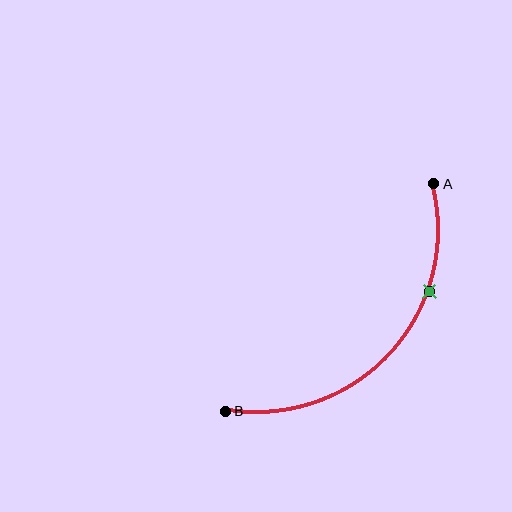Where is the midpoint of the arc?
The arc midpoint is the point on the curve farthest from the straight line joining A and B. It sits below and to the right of that line.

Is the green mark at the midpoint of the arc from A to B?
No. The green mark lies on the arc but is closer to endpoint A. The arc midpoint would be at the point on the curve equidistant along the arc from both A and B.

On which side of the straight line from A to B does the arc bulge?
The arc bulges below and to the right of the straight line connecting A and B.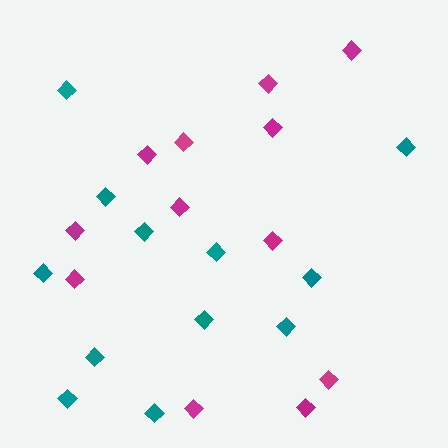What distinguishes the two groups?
There are 2 groups: one group of teal diamonds (12) and one group of magenta diamonds (12).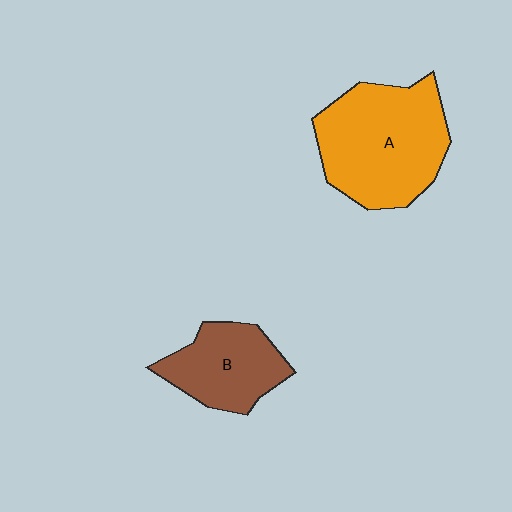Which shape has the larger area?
Shape A (orange).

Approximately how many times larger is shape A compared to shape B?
Approximately 1.7 times.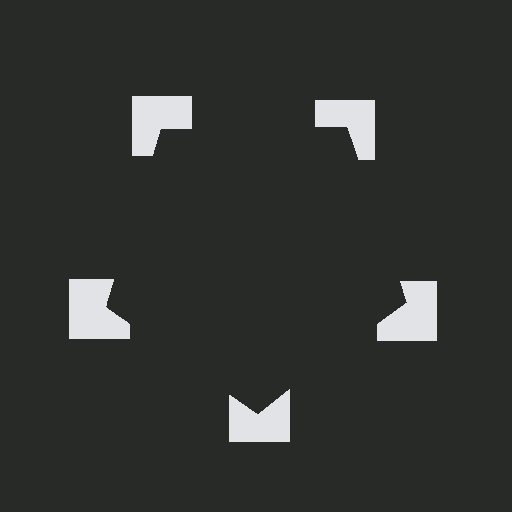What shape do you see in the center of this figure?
An illusory pentagon — its edges are inferred from the aligned wedge cuts in the notched squares, not physically drawn.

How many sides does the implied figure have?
5 sides.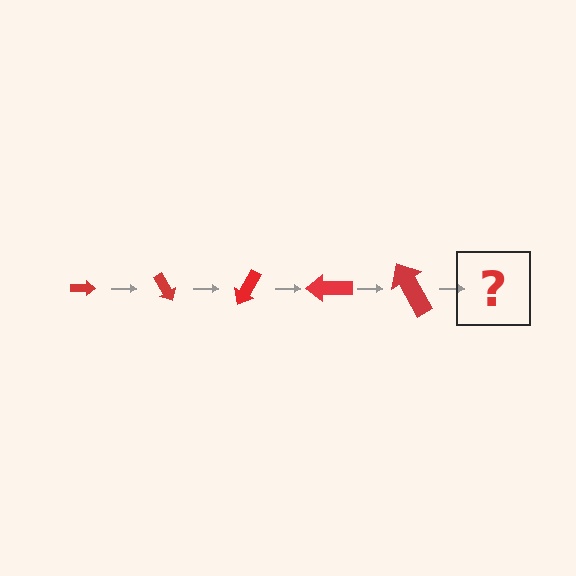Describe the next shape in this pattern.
It should be an arrow, larger than the previous one and rotated 300 degrees from the start.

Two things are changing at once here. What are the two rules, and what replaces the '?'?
The two rules are that the arrow grows larger each step and it rotates 60 degrees each step. The '?' should be an arrow, larger than the previous one and rotated 300 degrees from the start.